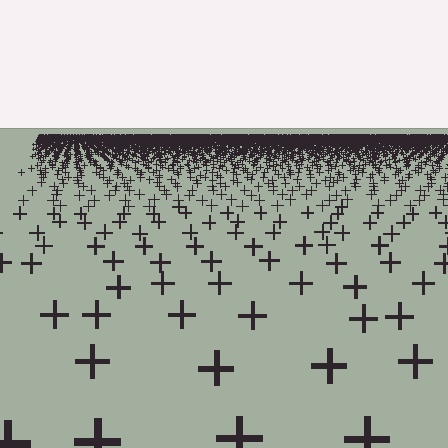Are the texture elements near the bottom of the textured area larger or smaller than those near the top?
Larger. Near the bottom, elements are closer to the viewer and appear at a bigger on-screen size.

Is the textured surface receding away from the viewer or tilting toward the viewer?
The surface is receding away from the viewer. Texture elements get smaller and denser toward the top.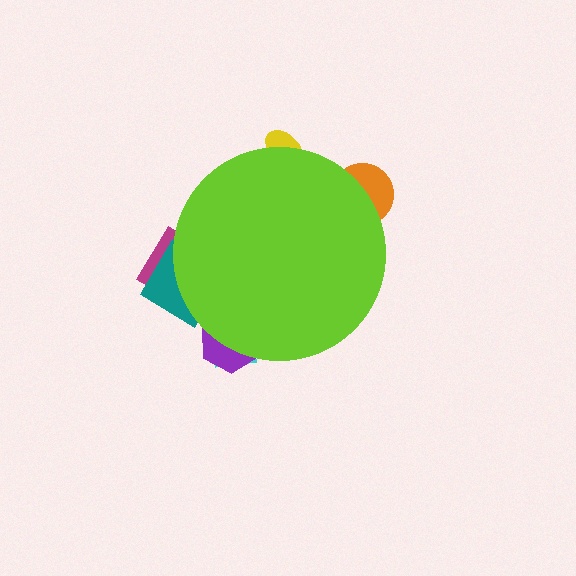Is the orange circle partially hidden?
Yes, the orange circle is partially hidden behind the lime circle.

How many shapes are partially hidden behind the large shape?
6 shapes are partially hidden.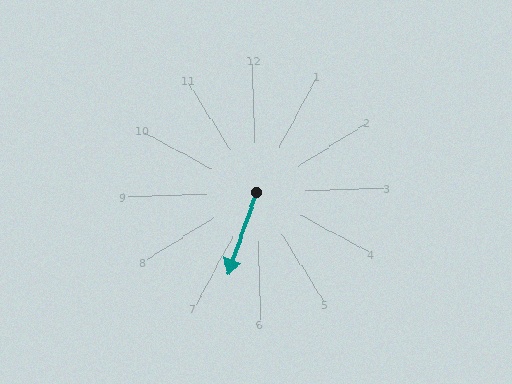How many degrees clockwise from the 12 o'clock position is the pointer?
Approximately 201 degrees.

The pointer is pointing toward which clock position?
Roughly 7 o'clock.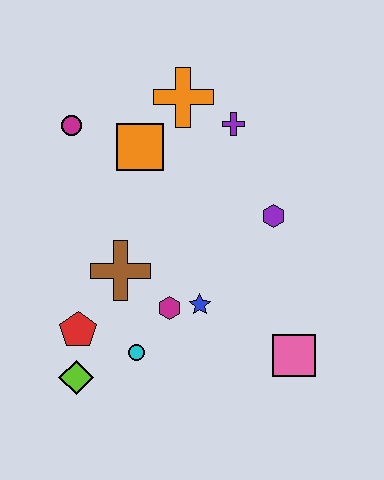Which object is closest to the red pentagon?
The lime diamond is closest to the red pentagon.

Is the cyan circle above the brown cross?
No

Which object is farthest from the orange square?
The pink square is farthest from the orange square.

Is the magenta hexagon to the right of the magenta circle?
Yes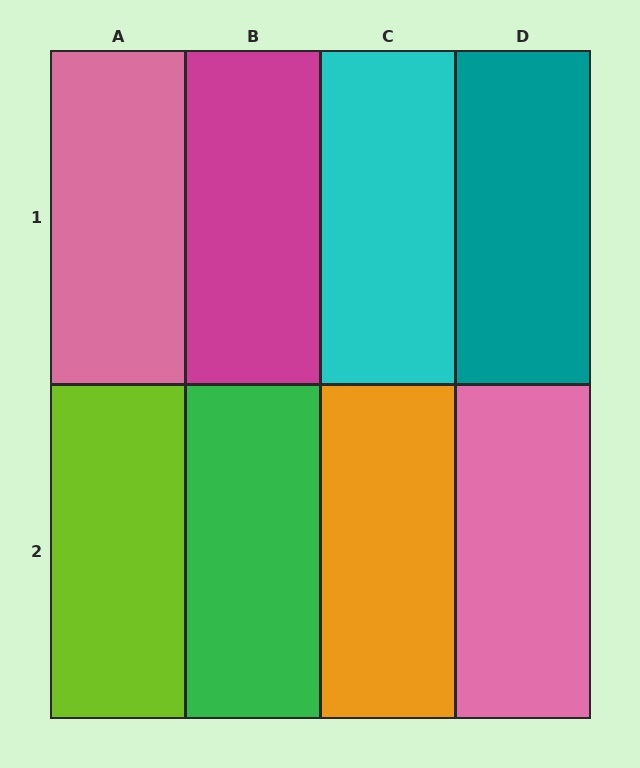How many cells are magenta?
1 cell is magenta.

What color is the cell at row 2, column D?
Pink.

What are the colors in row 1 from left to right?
Pink, magenta, cyan, teal.